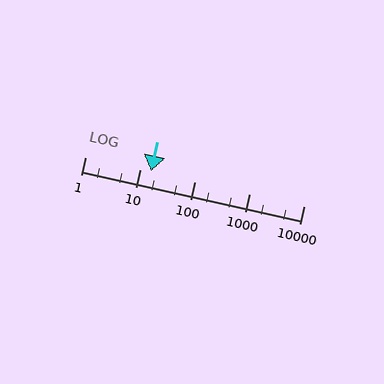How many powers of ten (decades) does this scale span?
The scale spans 4 decades, from 1 to 10000.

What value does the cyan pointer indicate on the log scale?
The pointer indicates approximately 16.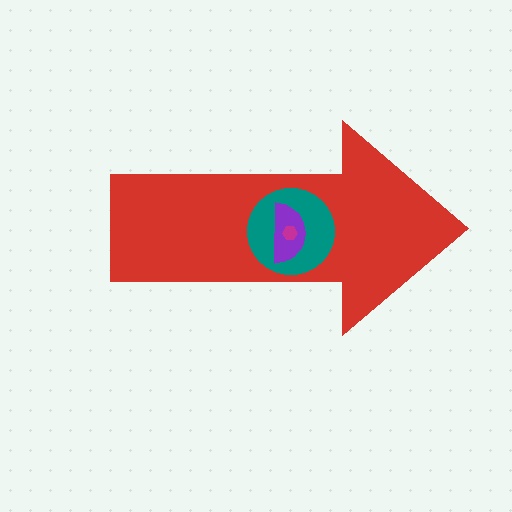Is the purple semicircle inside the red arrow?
Yes.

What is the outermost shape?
The red arrow.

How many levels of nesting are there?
4.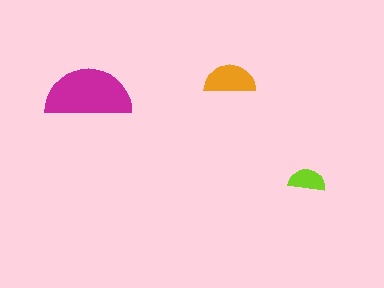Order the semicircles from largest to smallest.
the magenta one, the orange one, the lime one.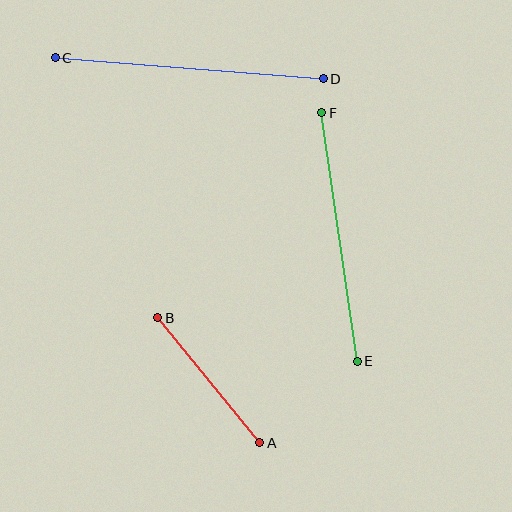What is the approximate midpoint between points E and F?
The midpoint is at approximately (340, 237) pixels.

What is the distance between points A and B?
The distance is approximately 162 pixels.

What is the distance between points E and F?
The distance is approximately 251 pixels.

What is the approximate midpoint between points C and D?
The midpoint is at approximately (189, 68) pixels.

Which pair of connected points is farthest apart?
Points C and D are farthest apart.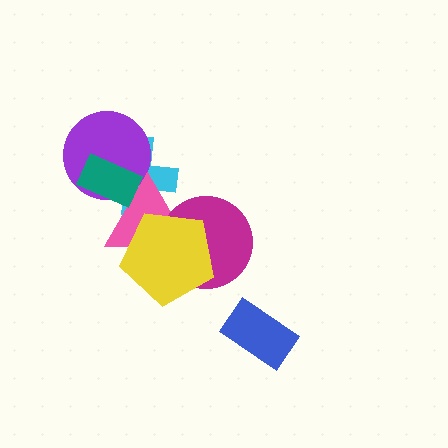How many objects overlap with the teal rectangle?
3 objects overlap with the teal rectangle.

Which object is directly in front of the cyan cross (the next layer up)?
The purple circle is directly in front of the cyan cross.